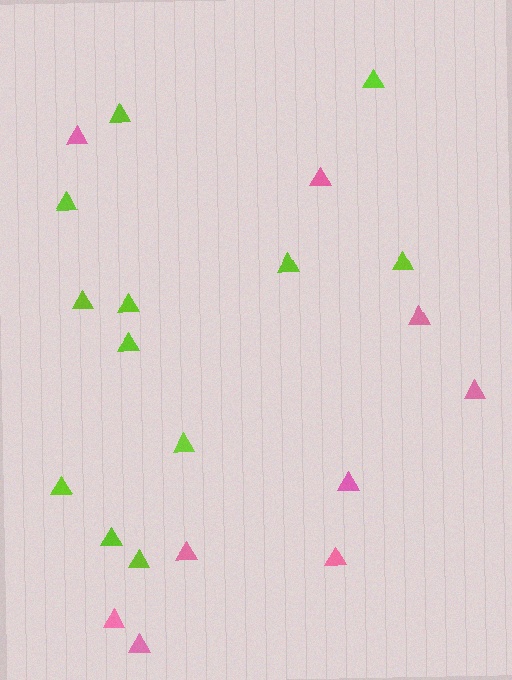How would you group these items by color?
There are 2 groups: one group of pink triangles (9) and one group of lime triangles (12).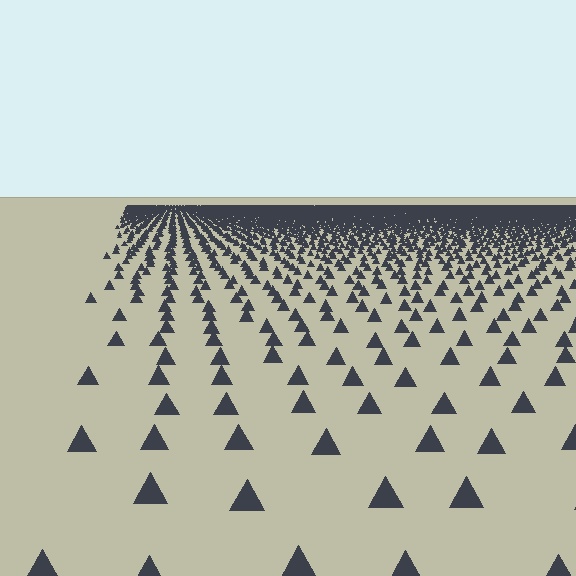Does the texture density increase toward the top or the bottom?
Density increases toward the top.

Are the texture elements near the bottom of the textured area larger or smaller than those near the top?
Larger. Near the bottom, elements are closer to the viewer and appear at a bigger on-screen size.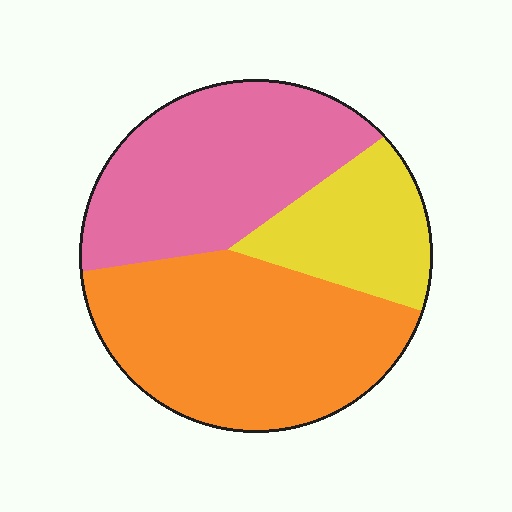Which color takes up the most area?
Orange, at roughly 45%.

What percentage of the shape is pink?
Pink takes up between a quarter and a half of the shape.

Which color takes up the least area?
Yellow, at roughly 20%.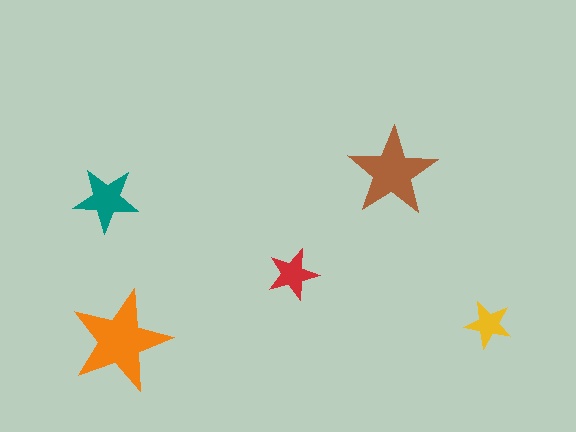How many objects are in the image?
There are 5 objects in the image.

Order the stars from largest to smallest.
the orange one, the brown one, the teal one, the red one, the yellow one.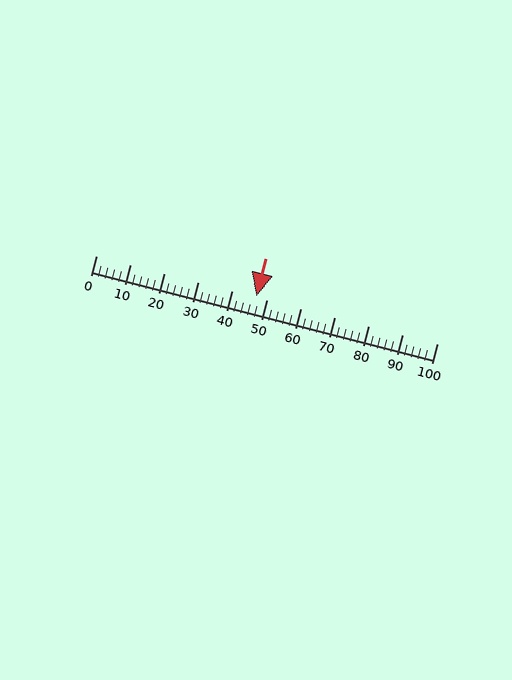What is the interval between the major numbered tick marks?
The major tick marks are spaced 10 units apart.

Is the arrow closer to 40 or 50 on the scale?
The arrow is closer to 50.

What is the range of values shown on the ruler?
The ruler shows values from 0 to 100.